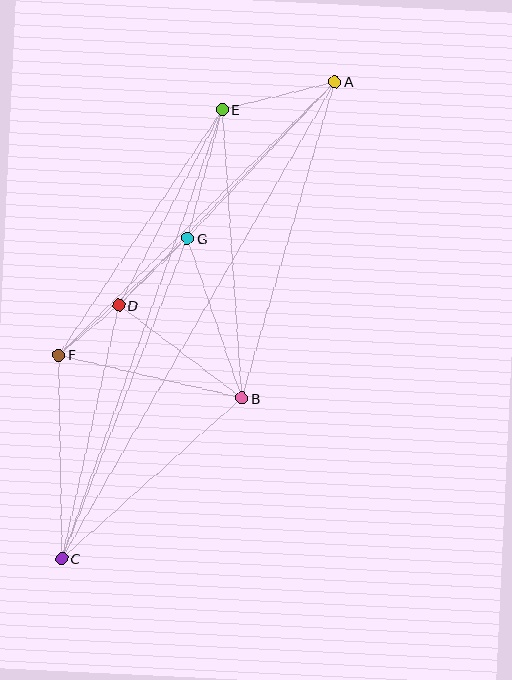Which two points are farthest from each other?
Points A and C are farthest from each other.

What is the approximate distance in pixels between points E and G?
The distance between E and G is approximately 134 pixels.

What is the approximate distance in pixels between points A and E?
The distance between A and E is approximately 116 pixels.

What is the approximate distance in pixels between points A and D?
The distance between A and D is approximately 311 pixels.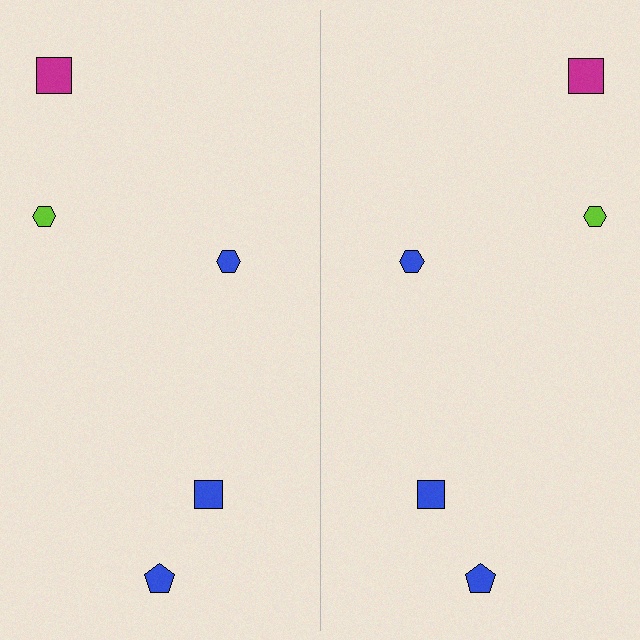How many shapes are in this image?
There are 10 shapes in this image.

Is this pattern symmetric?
Yes, this pattern has bilateral (reflection) symmetry.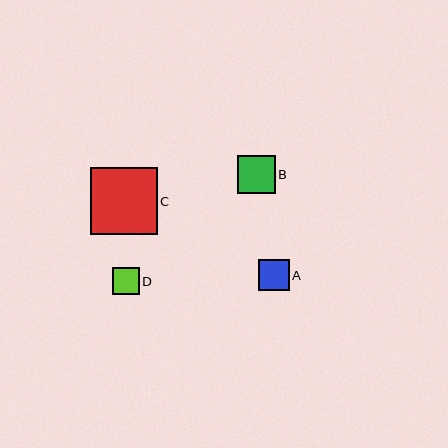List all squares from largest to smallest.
From largest to smallest: C, B, A, D.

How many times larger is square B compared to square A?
Square B is approximately 1.2 times the size of square A.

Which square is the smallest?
Square D is the smallest with a size of approximately 27 pixels.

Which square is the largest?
Square C is the largest with a size of approximately 67 pixels.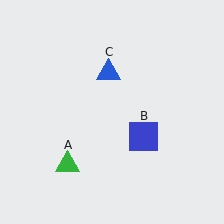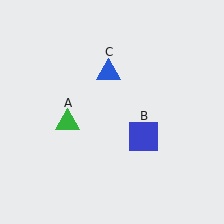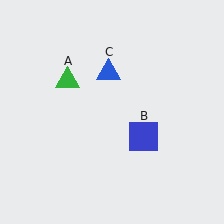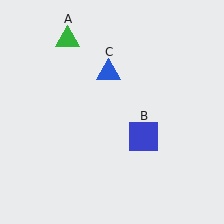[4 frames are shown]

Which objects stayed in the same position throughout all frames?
Blue square (object B) and blue triangle (object C) remained stationary.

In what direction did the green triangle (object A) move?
The green triangle (object A) moved up.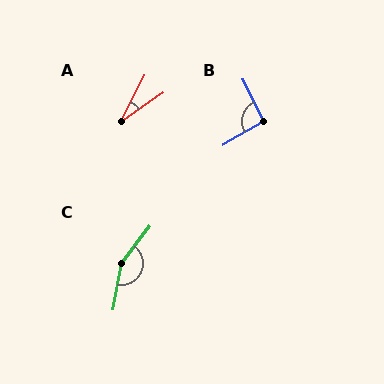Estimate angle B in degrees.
Approximately 95 degrees.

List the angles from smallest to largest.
A (29°), B (95°), C (153°).